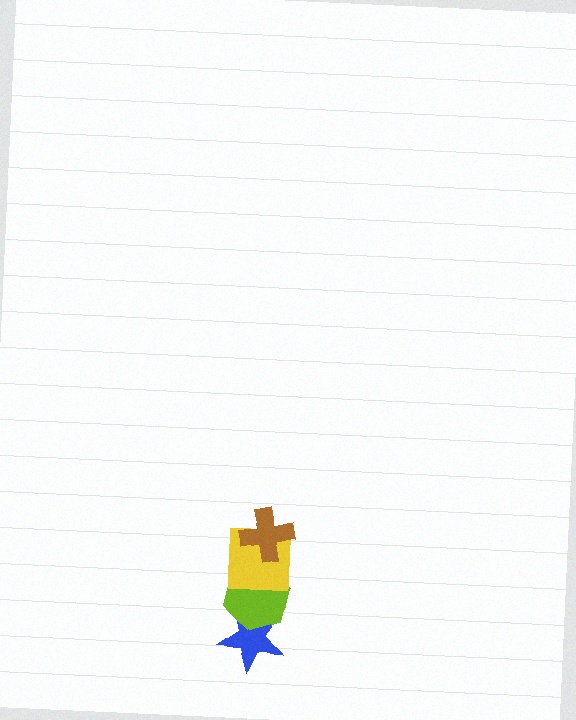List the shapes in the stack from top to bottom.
From top to bottom: the brown cross, the yellow square, the lime hexagon, the blue star.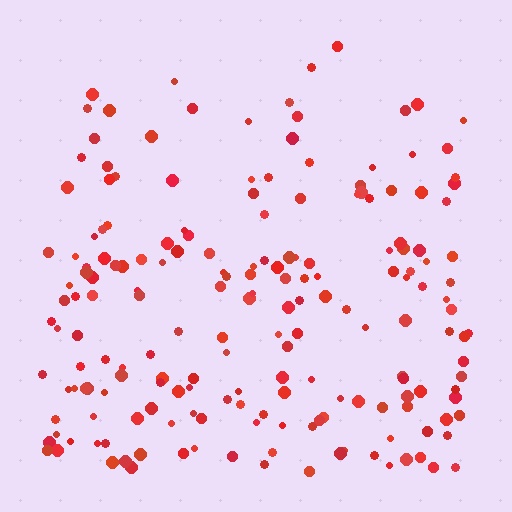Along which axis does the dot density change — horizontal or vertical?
Vertical.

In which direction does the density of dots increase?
From top to bottom, with the bottom side densest.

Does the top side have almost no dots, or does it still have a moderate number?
Still a moderate number, just noticeably fewer than the bottom.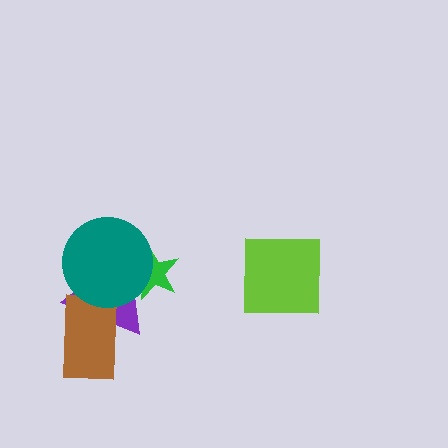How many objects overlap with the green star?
2 objects overlap with the green star.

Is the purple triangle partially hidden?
Yes, it is partially covered by another shape.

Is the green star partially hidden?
Yes, it is partially covered by another shape.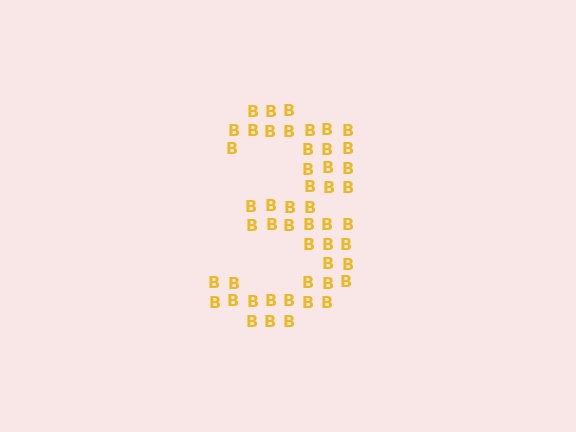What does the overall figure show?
The overall figure shows the digit 3.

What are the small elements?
The small elements are letter B's.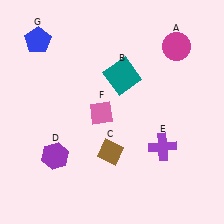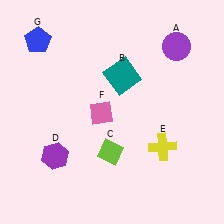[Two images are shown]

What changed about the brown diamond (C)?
In Image 1, C is brown. In Image 2, it changed to lime.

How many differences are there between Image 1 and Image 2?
There are 3 differences between the two images.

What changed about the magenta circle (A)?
In Image 1, A is magenta. In Image 2, it changed to purple.